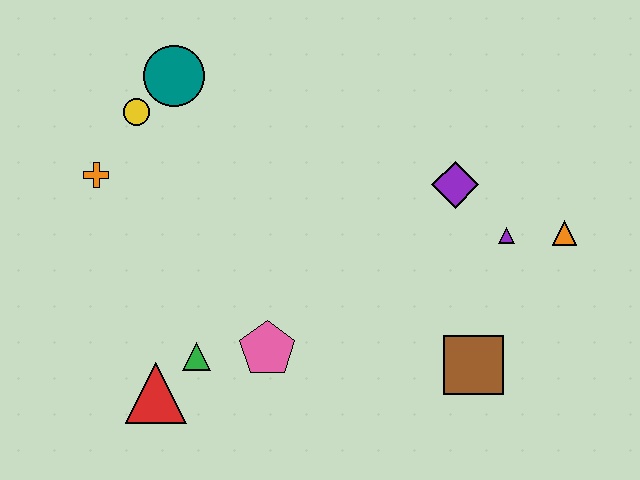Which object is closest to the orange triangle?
The purple triangle is closest to the orange triangle.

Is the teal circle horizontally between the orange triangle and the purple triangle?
No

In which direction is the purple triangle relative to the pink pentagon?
The purple triangle is to the right of the pink pentagon.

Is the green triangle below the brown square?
No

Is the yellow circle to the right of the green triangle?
No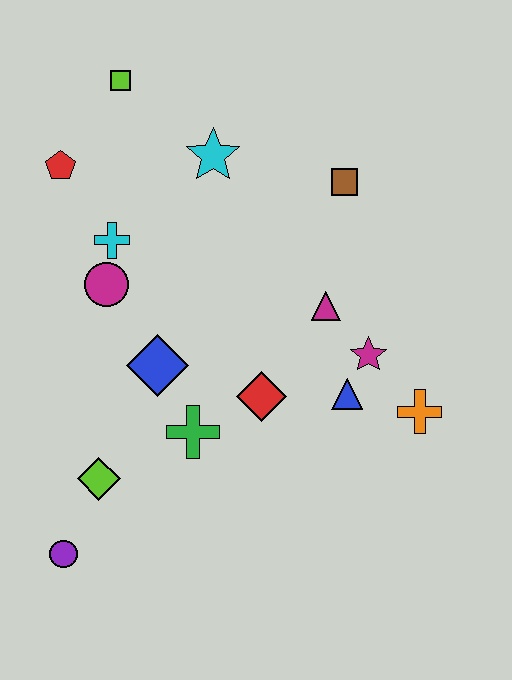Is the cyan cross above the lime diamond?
Yes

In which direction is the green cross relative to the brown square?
The green cross is below the brown square.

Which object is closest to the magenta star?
The blue triangle is closest to the magenta star.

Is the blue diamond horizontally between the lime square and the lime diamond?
No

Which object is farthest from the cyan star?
The purple circle is farthest from the cyan star.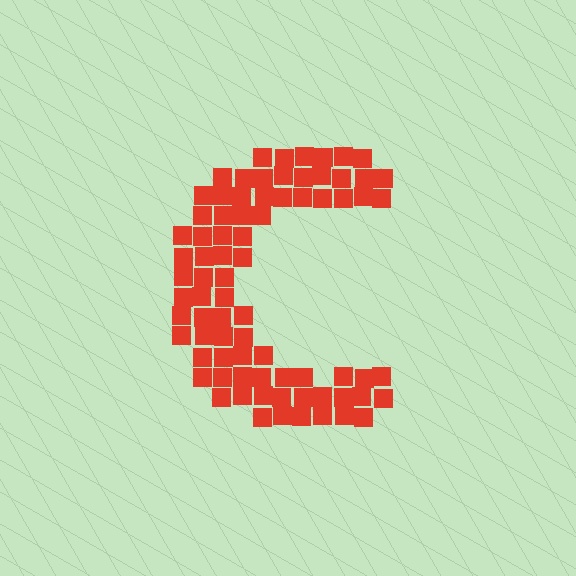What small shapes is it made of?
It is made of small squares.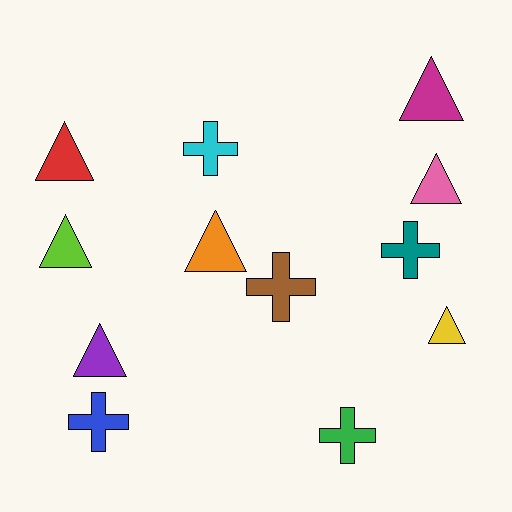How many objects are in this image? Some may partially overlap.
There are 12 objects.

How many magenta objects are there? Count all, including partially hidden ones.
There is 1 magenta object.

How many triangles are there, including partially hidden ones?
There are 7 triangles.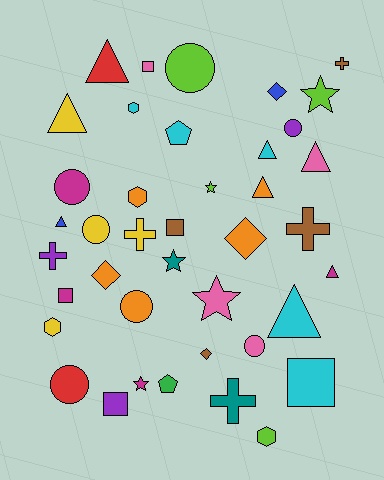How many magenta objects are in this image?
There are 4 magenta objects.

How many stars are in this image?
There are 5 stars.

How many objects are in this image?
There are 40 objects.